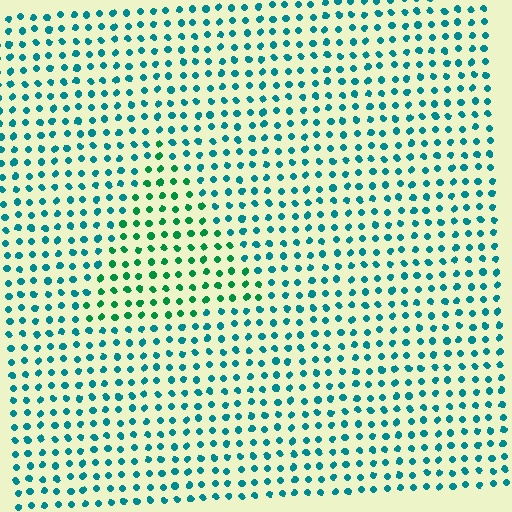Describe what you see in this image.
The image is filled with small teal elements in a uniform arrangement. A triangle-shaped region is visible where the elements are tinted to a slightly different hue, forming a subtle color boundary.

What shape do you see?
I see a triangle.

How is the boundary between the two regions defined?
The boundary is defined purely by a slight shift in hue (about 36 degrees). Spacing, size, and orientation are identical on both sides.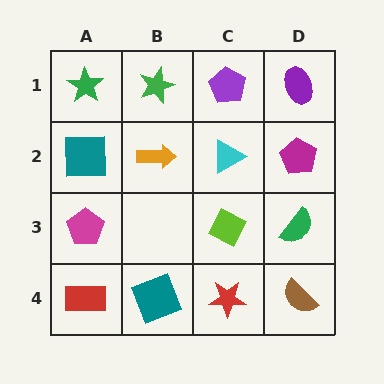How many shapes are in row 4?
4 shapes.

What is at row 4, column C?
A red star.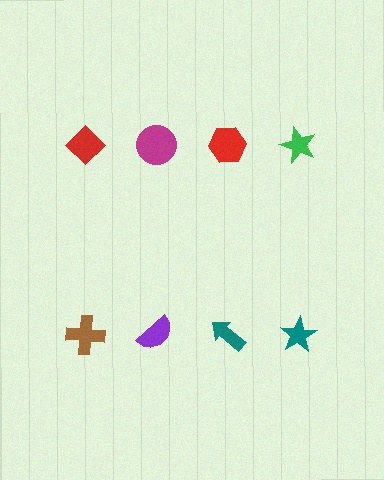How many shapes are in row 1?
4 shapes.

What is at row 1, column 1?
A red diamond.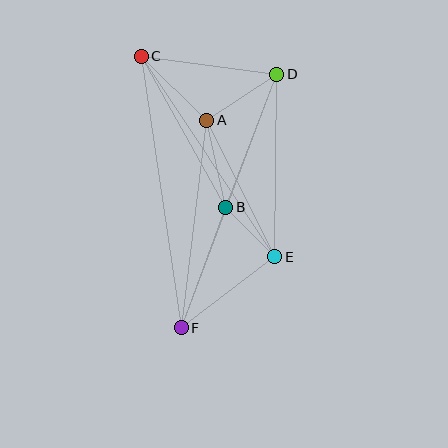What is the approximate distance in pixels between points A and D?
The distance between A and D is approximately 84 pixels.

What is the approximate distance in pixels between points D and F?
The distance between D and F is approximately 271 pixels.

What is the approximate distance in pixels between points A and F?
The distance between A and F is approximately 209 pixels.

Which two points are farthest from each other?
Points C and F are farthest from each other.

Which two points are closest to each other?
Points B and E are closest to each other.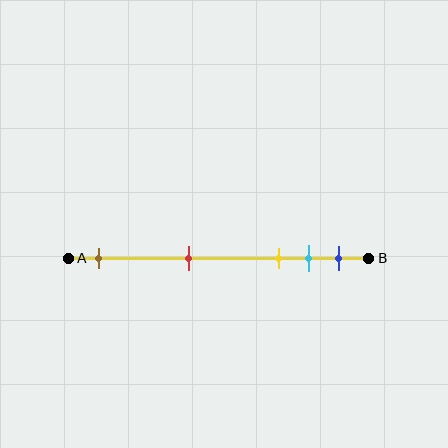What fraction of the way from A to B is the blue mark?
The blue mark is approximately 90% (0.9) of the way from A to B.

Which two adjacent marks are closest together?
The cyan and blue marks are the closest adjacent pair.